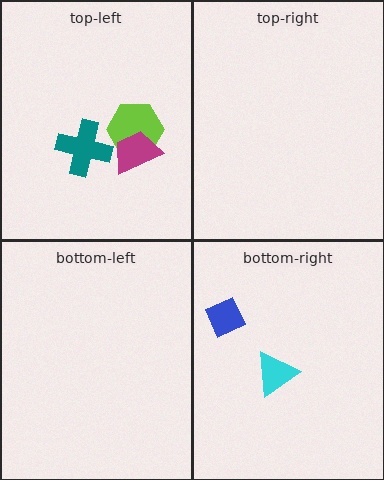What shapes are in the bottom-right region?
The cyan triangle, the blue diamond.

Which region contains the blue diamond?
The bottom-right region.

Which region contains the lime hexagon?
The top-left region.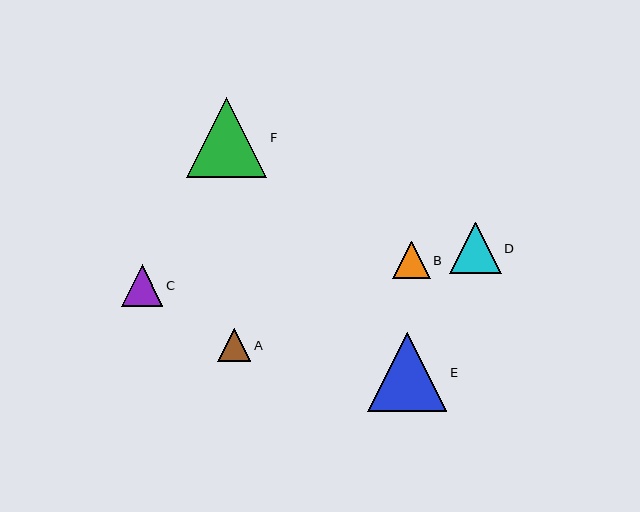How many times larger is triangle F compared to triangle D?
Triangle F is approximately 1.6 times the size of triangle D.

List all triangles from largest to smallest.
From largest to smallest: F, E, D, C, B, A.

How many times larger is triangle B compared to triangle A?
Triangle B is approximately 1.2 times the size of triangle A.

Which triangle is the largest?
Triangle F is the largest with a size of approximately 80 pixels.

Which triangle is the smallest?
Triangle A is the smallest with a size of approximately 33 pixels.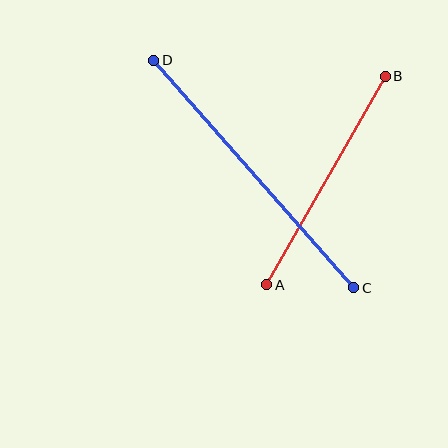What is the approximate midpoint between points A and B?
The midpoint is at approximately (326, 180) pixels.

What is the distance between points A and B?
The distance is approximately 239 pixels.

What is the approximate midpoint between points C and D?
The midpoint is at approximately (254, 174) pixels.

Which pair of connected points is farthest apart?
Points C and D are farthest apart.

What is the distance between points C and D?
The distance is approximately 303 pixels.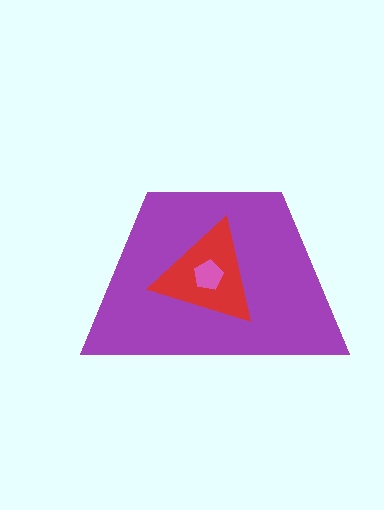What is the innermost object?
The pink pentagon.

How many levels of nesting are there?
3.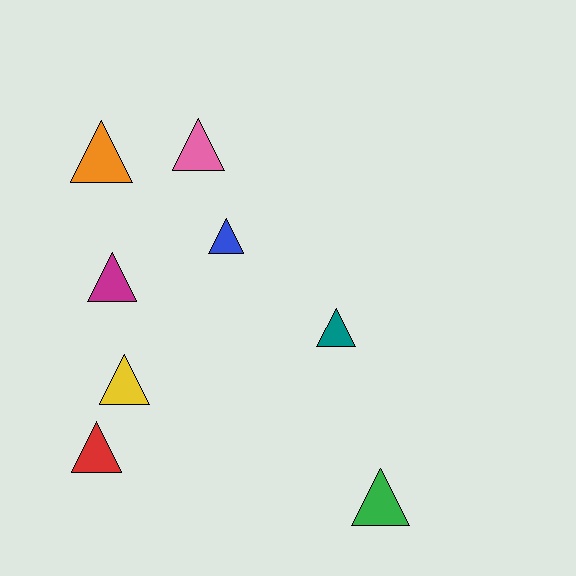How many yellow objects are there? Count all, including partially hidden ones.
There is 1 yellow object.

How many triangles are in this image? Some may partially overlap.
There are 8 triangles.